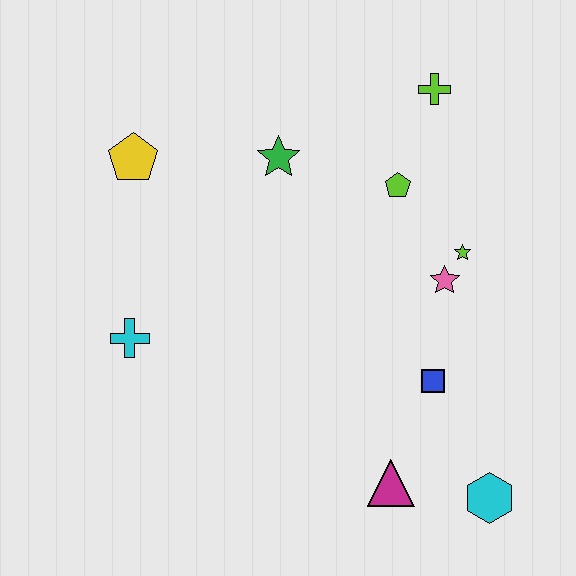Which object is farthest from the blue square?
The yellow pentagon is farthest from the blue square.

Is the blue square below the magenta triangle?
No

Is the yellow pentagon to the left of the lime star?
Yes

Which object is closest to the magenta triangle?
The cyan hexagon is closest to the magenta triangle.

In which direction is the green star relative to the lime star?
The green star is to the left of the lime star.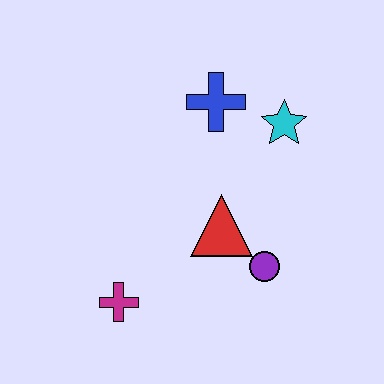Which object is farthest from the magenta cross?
The cyan star is farthest from the magenta cross.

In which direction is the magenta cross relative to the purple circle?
The magenta cross is to the left of the purple circle.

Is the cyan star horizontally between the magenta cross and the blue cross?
No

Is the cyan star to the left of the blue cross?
No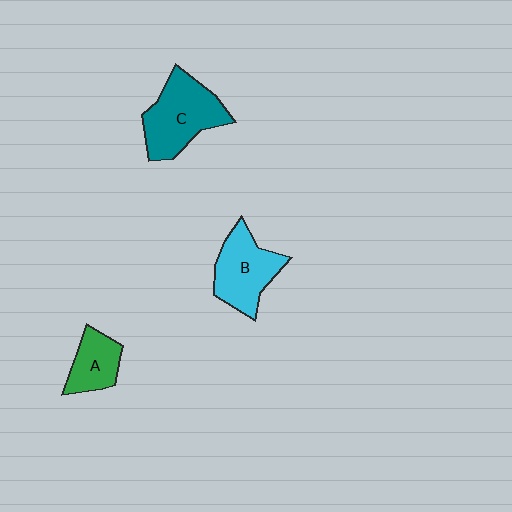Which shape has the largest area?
Shape C (teal).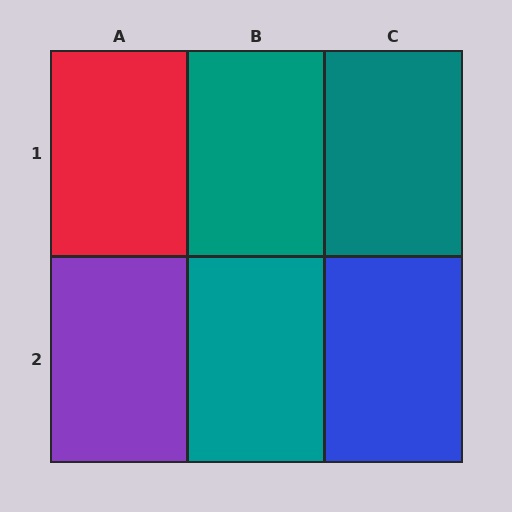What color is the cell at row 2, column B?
Teal.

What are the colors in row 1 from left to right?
Red, teal, teal.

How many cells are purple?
1 cell is purple.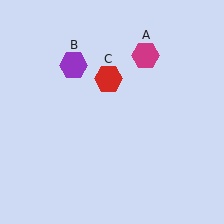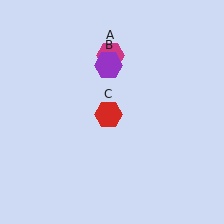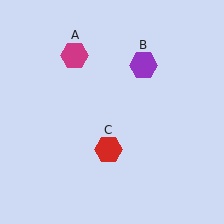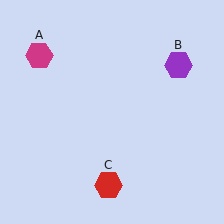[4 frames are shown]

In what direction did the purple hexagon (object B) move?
The purple hexagon (object B) moved right.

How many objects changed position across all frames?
3 objects changed position: magenta hexagon (object A), purple hexagon (object B), red hexagon (object C).